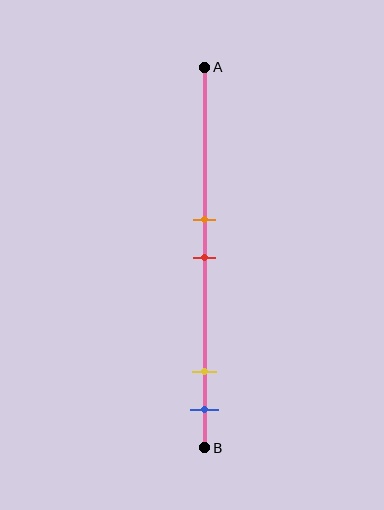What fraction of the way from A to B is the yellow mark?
The yellow mark is approximately 80% (0.8) of the way from A to B.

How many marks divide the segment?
There are 4 marks dividing the segment.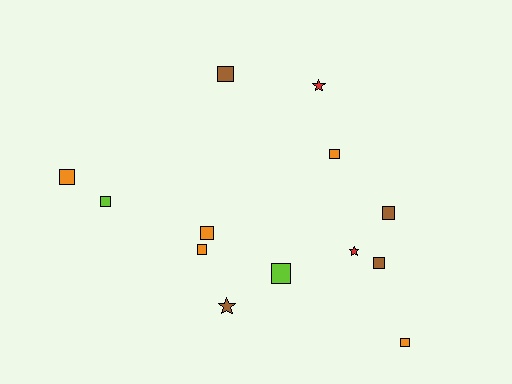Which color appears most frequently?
Orange, with 5 objects.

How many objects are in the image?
There are 13 objects.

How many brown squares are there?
There are 3 brown squares.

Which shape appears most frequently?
Square, with 10 objects.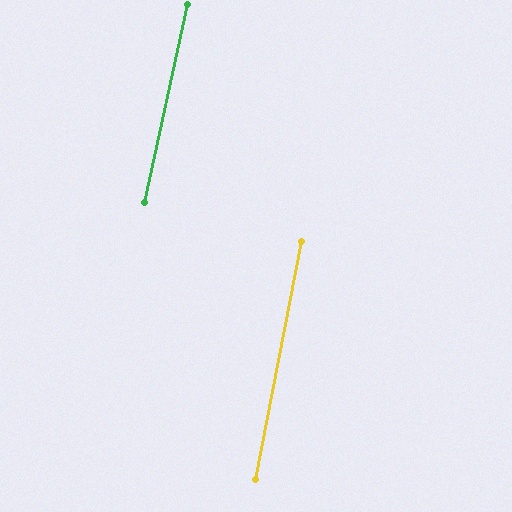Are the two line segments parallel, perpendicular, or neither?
Parallel — their directions differ by only 1.5°.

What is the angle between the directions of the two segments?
Approximately 2 degrees.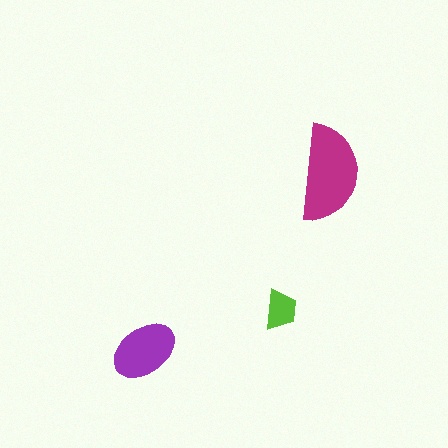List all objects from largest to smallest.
The magenta semicircle, the purple ellipse, the lime trapezoid.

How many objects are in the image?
There are 3 objects in the image.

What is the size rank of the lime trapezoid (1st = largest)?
3rd.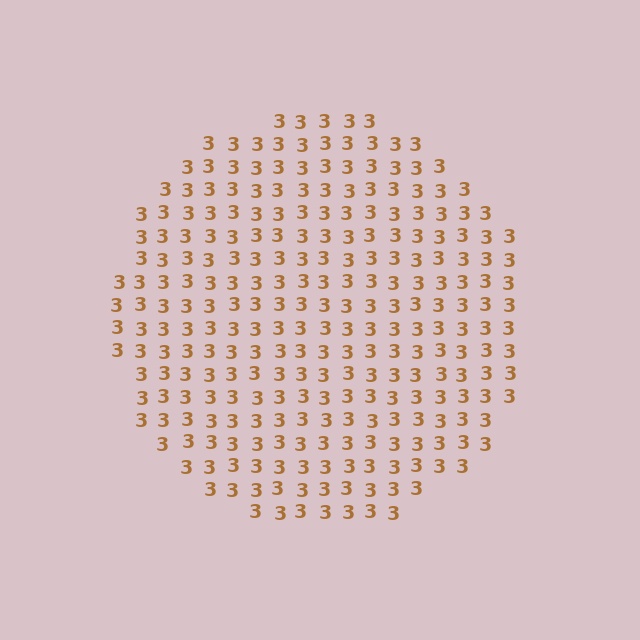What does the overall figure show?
The overall figure shows a circle.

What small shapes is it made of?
It is made of small digit 3's.